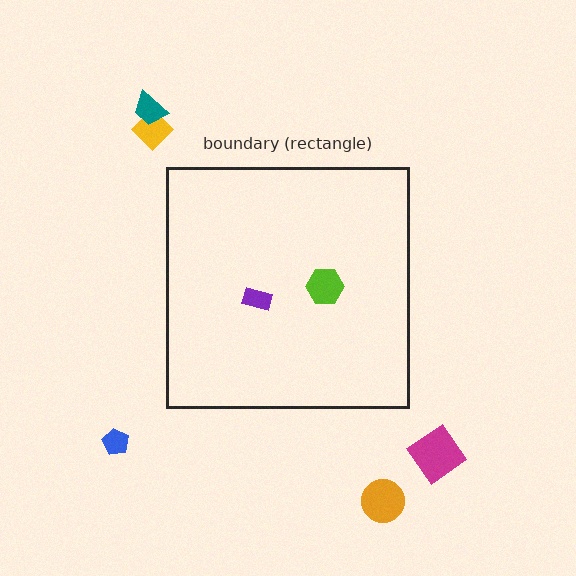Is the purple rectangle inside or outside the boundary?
Inside.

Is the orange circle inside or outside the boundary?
Outside.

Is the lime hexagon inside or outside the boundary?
Inside.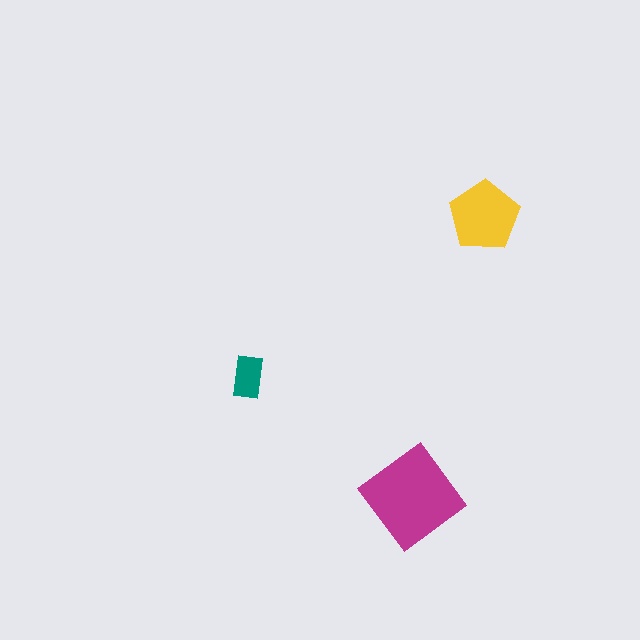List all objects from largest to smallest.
The magenta diamond, the yellow pentagon, the teal rectangle.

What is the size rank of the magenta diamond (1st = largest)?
1st.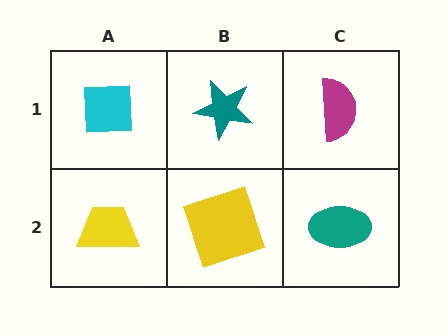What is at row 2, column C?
A teal ellipse.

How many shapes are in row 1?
3 shapes.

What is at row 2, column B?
A yellow square.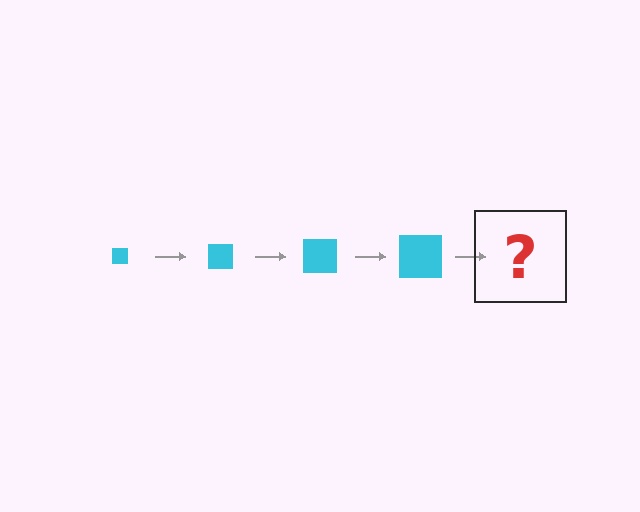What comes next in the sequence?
The next element should be a cyan square, larger than the previous one.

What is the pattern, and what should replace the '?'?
The pattern is that the square gets progressively larger each step. The '?' should be a cyan square, larger than the previous one.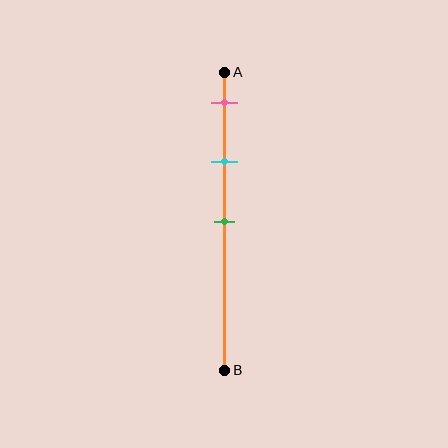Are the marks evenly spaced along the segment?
Yes, the marks are approximately evenly spaced.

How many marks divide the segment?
There are 3 marks dividing the segment.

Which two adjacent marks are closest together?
The pink and cyan marks are the closest adjacent pair.